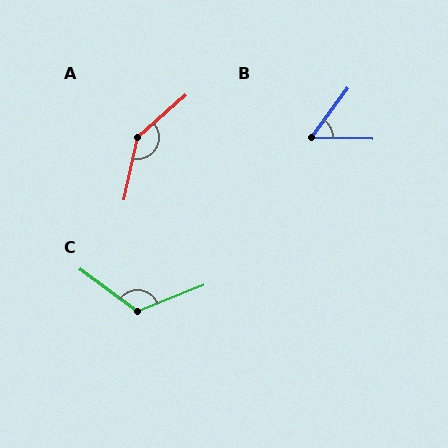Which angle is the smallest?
B, at approximately 56 degrees.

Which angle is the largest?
A, at approximately 144 degrees.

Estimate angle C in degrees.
Approximately 122 degrees.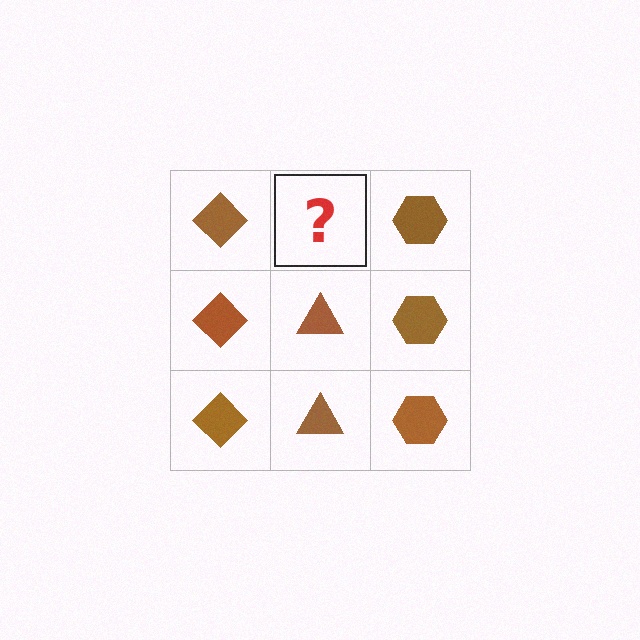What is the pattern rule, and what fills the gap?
The rule is that each column has a consistent shape. The gap should be filled with a brown triangle.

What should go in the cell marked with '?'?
The missing cell should contain a brown triangle.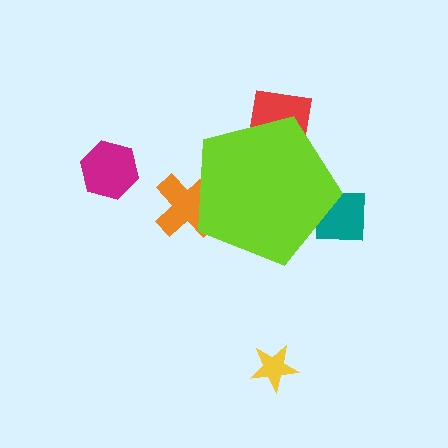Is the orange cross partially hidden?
Yes, the orange cross is partially hidden behind the lime pentagon.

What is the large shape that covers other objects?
A lime pentagon.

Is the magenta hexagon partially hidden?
No, the magenta hexagon is fully visible.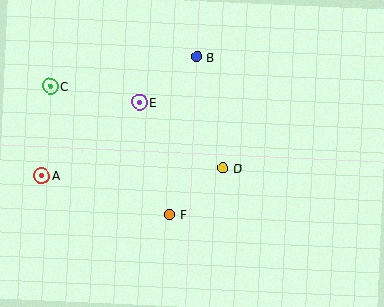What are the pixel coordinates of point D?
Point D is at (223, 168).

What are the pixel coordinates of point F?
Point F is at (170, 214).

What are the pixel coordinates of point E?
Point E is at (140, 102).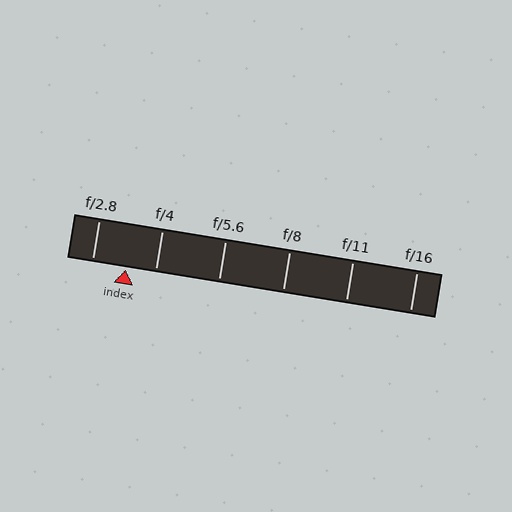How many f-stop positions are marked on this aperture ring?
There are 6 f-stop positions marked.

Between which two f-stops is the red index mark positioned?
The index mark is between f/2.8 and f/4.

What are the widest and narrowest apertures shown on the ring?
The widest aperture shown is f/2.8 and the narrowest is f/16.